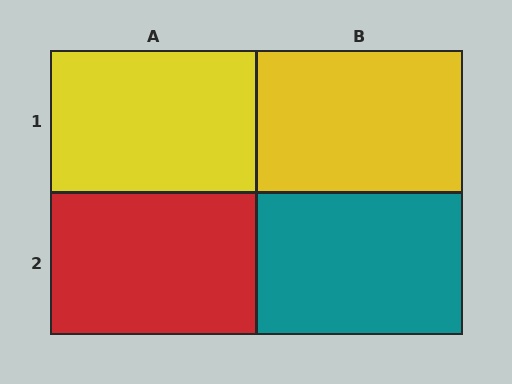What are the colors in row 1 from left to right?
Yellow, yellow.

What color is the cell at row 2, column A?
Red.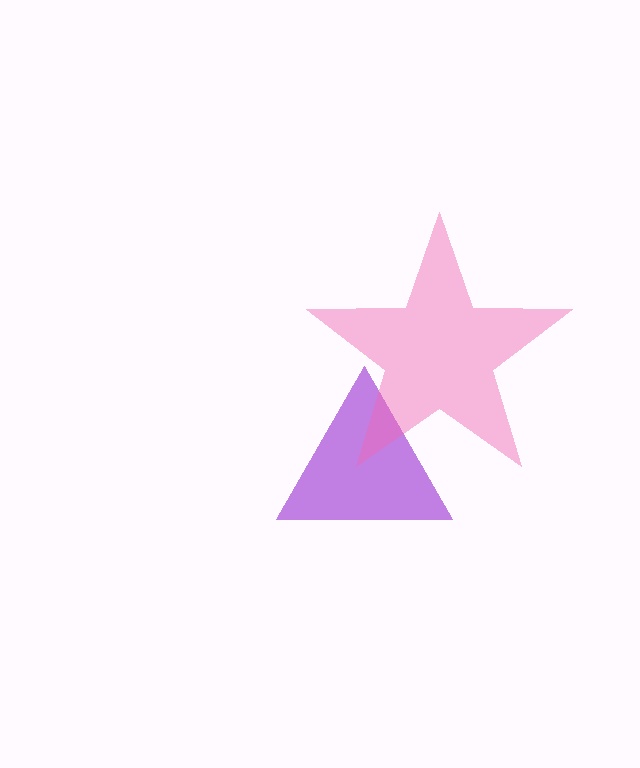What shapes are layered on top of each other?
The layered shapes are: a purple triangle, a pink star.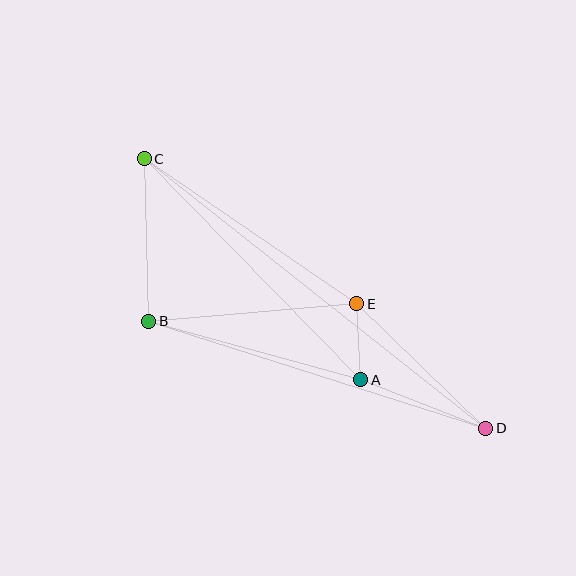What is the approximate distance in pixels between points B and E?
The distance between B and E is approximately 209 pixels.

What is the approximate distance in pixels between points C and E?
The distance between C and E is approximately 257 pixels.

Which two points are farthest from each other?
Points C and D are farthest from each other.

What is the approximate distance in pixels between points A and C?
The distance between A and C is approximately 309 pixels.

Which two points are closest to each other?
Points A and E are closest to each other.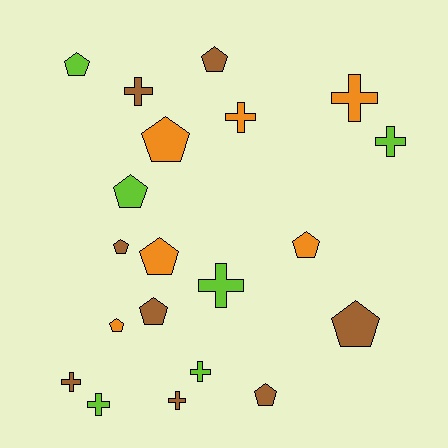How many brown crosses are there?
There are 3 brown crosses.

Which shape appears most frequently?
Pentagon, with 11 objects.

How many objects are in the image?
There are 20 objects.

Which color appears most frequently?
Brown, with 8 objects.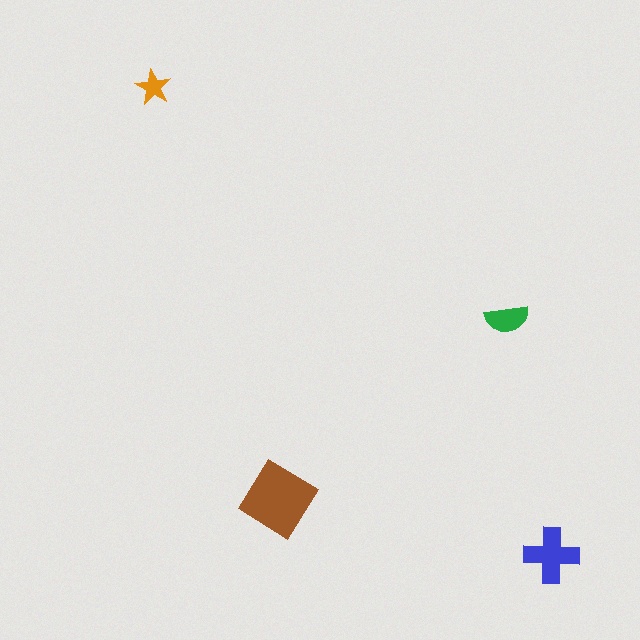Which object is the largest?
The brown diamond.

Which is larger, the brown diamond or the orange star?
The brown diamond.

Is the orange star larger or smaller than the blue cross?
Smaller.